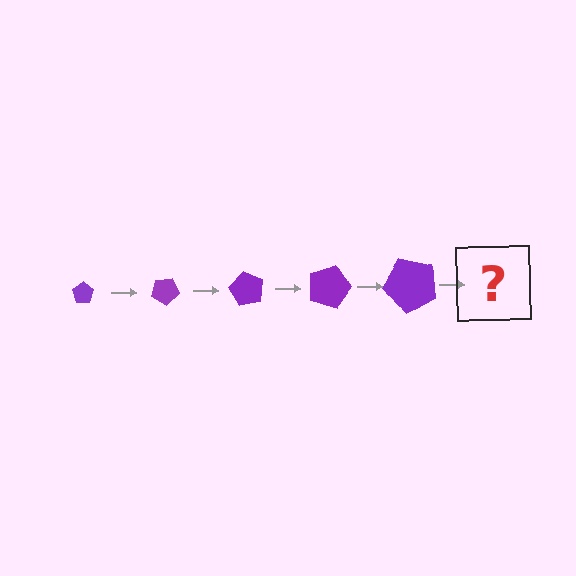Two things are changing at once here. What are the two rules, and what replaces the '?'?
The two rules are that the pentagon grows larger each step and it rotates 30 degrees each step. The '?' should be a pentagon, larger than the previous one and rotated 150 degrees from the start.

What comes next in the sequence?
The next element should be a pentagon, larger than the previous one and rotated 150 degrees from the start.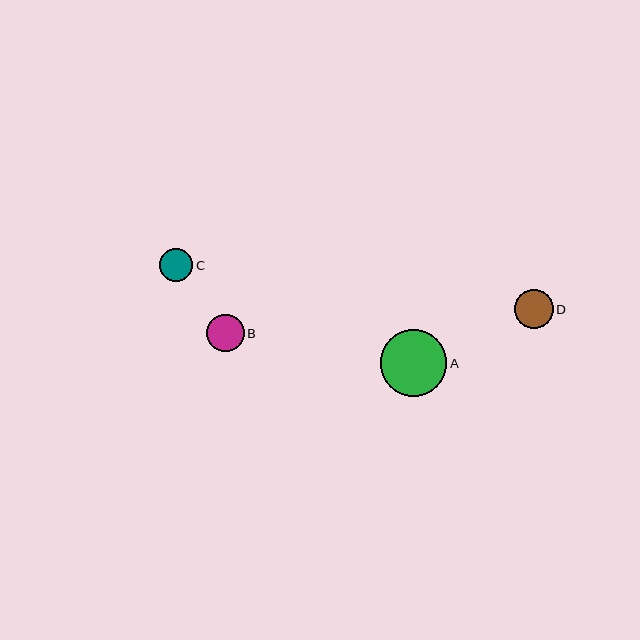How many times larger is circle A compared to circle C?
Circle A is approximately 2.0 times the size of circle C.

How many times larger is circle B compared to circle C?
Circle B is approximately 1.1 times the size of circle C.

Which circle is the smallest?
Circle C is the smallest with a size of approximately 33 pixels.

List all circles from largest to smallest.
From largest to smallest: A, D, B, C.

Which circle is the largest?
Circle A is the largest with a size of approximately 67 pixels.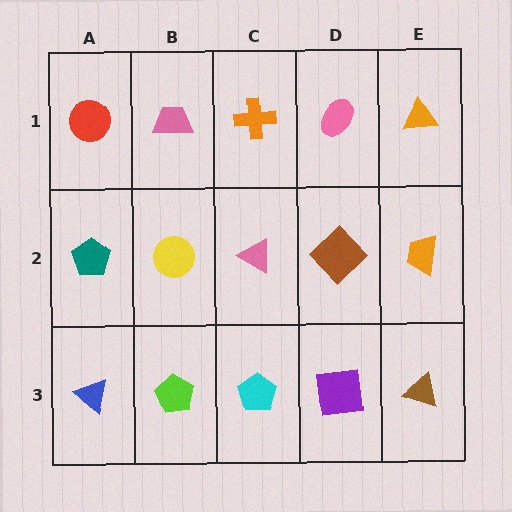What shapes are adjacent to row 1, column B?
A yellow circle (row 2, column B), a red circle (row 1, column A), an orange cross (row 1, column C).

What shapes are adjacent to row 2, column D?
A pink ellipse (row 1, column D), a purple square (row 3, column D), a pink triangle (row 2, column C), an orange trapezoid (row 2, column E).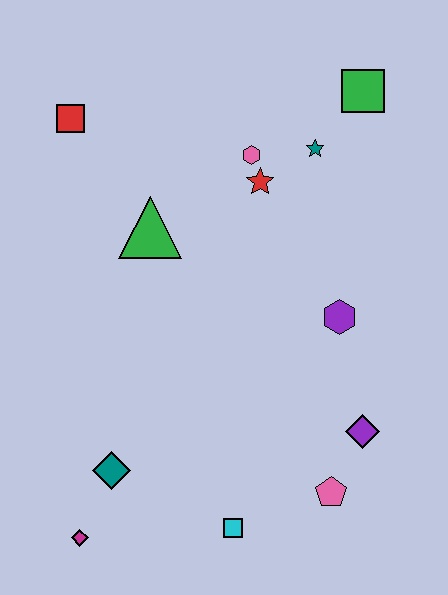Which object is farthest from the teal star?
The magenta diamond is farthest from the teal star.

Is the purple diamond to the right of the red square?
Yes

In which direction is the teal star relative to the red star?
The teal star is to the right of the red star.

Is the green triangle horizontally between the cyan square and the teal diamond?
Yes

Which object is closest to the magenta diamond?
The teal diamond is closest to the magenta diamond.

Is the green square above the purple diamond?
Yes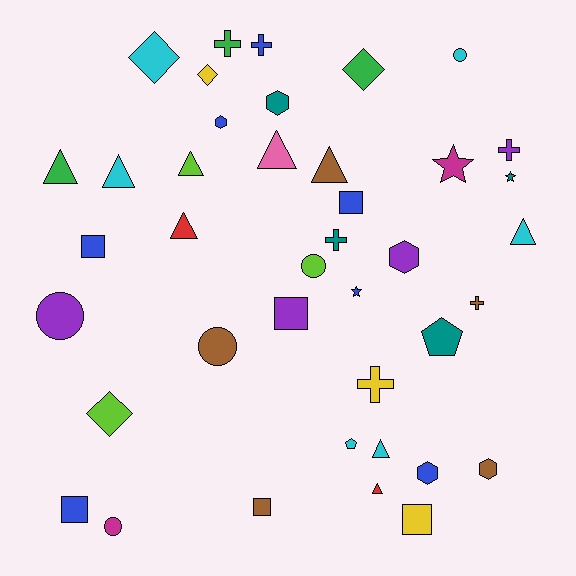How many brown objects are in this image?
There are 5 brown objects.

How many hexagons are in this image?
There are 5 hexagons.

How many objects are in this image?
There are 40 objects.